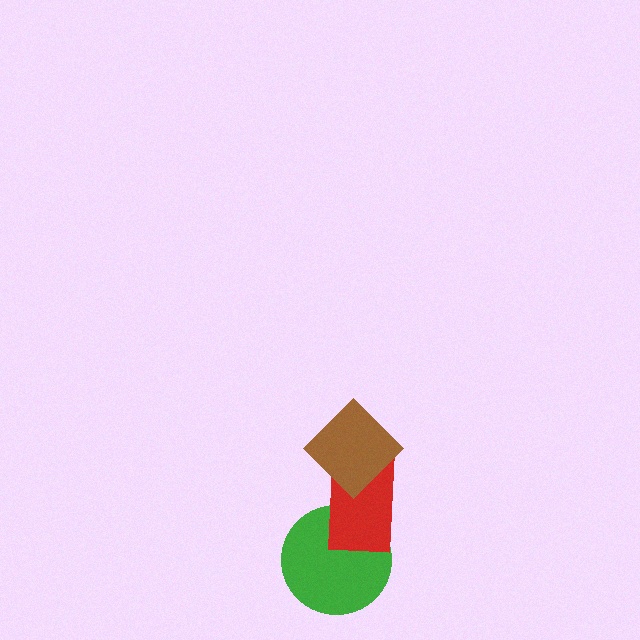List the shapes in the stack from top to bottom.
From top to bottom: the brown diamond, the red rectangle, the green circle.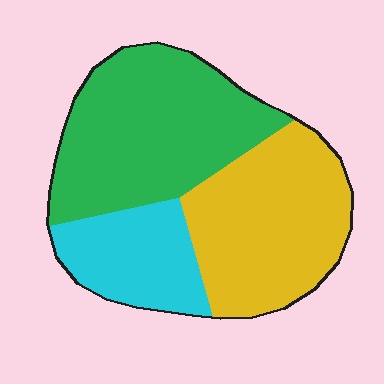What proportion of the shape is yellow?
Yellow takes up about three eighths (3/8) of the shape.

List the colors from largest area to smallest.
From largest to smallest: green, yellow, cyan.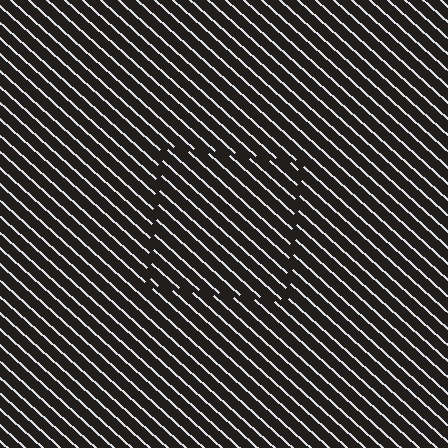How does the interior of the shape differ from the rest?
The interior of the shape contains the same grating, shifted by half a period — the contour is defined by the phase discontinuity where line-ends from the inner and outer gratings abut.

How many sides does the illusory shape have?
4 sides — the line-ends trace a square.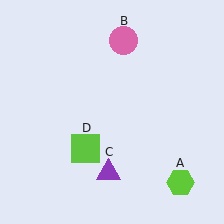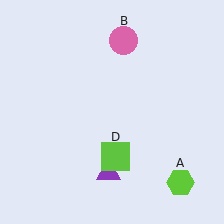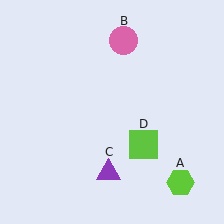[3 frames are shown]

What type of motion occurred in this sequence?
The lime square (object D) rotated counterclockwise around the center of the scene.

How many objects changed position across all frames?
1 object changed position: lime square (object D).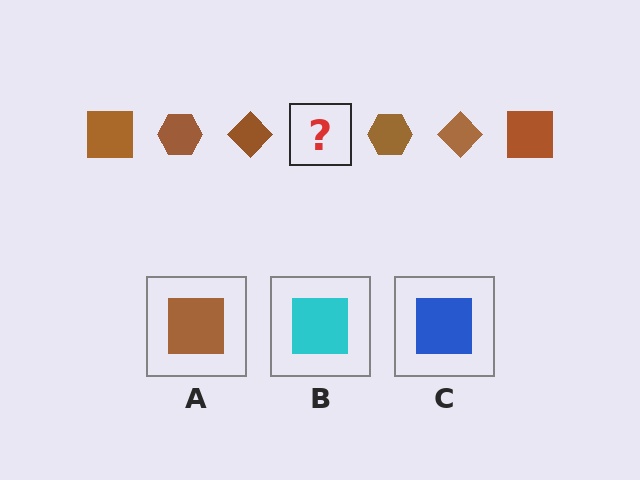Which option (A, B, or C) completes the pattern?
A.